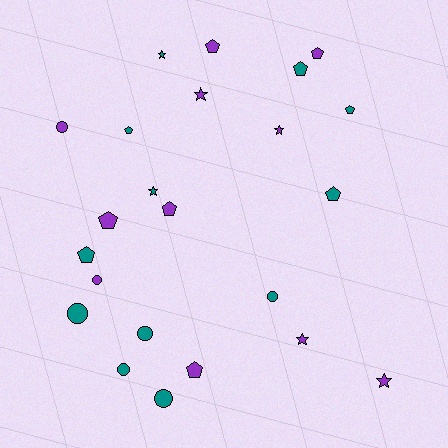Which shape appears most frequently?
Pentagon, with 10 objects.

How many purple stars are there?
There are 4 purple stars.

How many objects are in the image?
There are 23 objects.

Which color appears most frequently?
Teal, with 12 objects.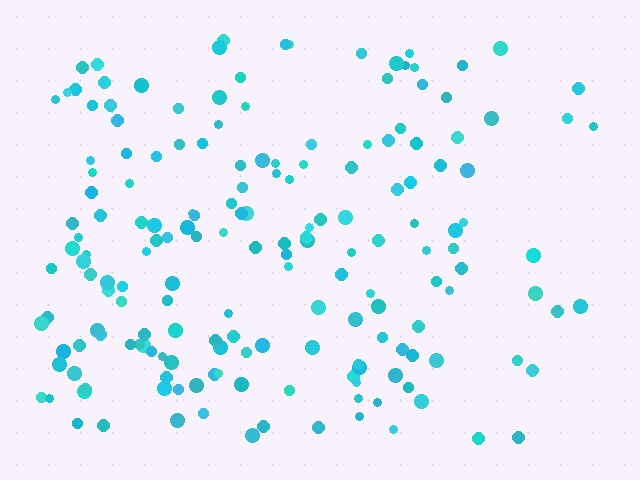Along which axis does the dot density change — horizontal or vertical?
Horizontal.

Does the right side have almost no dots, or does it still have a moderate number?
Still a moderate number, just noticeably fewer than the left.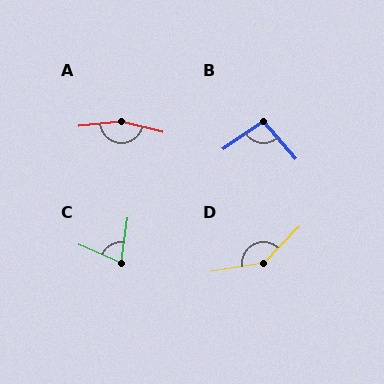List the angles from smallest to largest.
C (75°), B (97°), D (143°), A (160°).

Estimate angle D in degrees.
Approximately 143 degrees.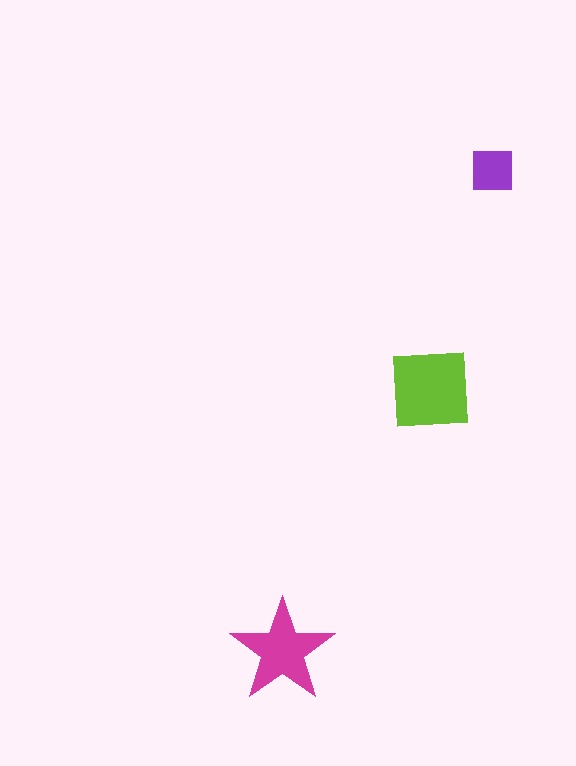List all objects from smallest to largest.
The purple square, the magenta star, the lime square.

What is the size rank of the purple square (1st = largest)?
3rd.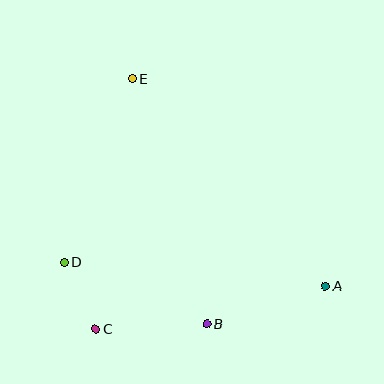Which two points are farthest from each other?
Points A and E are farthest from each other.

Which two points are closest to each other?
Points C and D are closest to each other.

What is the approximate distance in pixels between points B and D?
The distance between B and D is approximately 155 pixels.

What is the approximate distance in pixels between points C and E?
The distance between C and E is approximately 253 pixels.